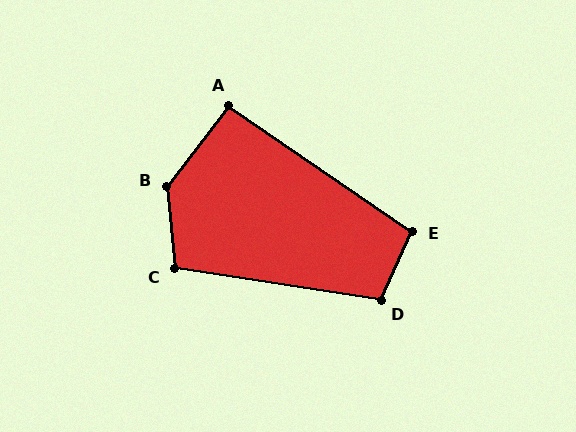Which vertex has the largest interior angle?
B, at approximately 137 degrees.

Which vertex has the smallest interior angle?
A, at approximately 93 degrees.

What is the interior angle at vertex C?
Approximately 104 degrees (obtuse).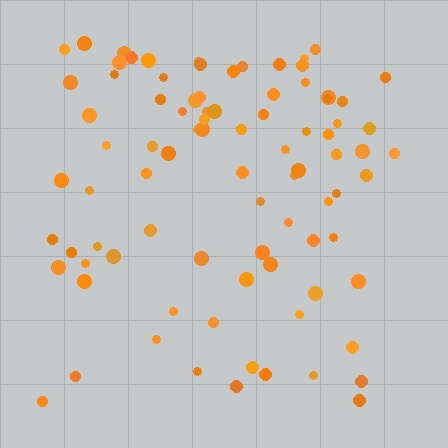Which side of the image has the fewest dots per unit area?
The bottom.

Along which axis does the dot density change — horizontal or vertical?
Vertical.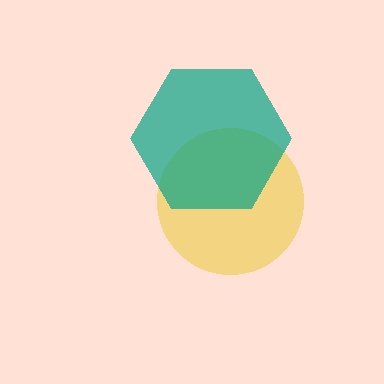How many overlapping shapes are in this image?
There are 2 overlapping shapes in the image.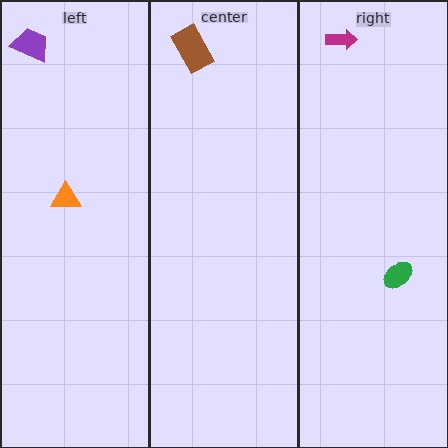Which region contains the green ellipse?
The right region.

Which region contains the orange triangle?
The left region.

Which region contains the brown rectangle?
The center region.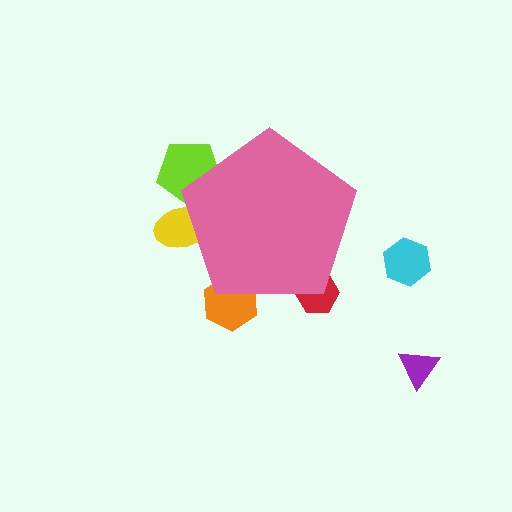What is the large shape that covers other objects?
A pink pentagon.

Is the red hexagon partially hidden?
Yes, the red hexagon is partially hidden behind the pink pentagon.